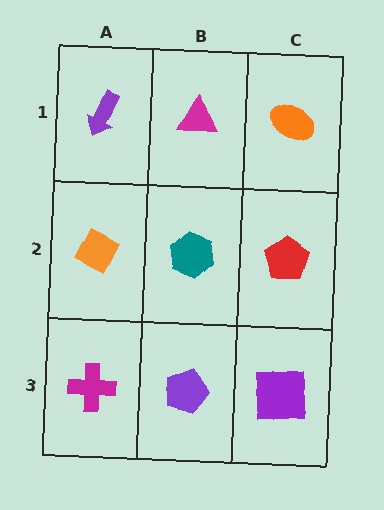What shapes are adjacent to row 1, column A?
An orange diamond (row 2, column A), a magenta triangle (row 1, column B).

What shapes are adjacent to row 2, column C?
An orange ellipse (row 1, column C), a purple square (row 3, column C), a teal hexagon (row 2, column B).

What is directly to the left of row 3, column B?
A magenta cross.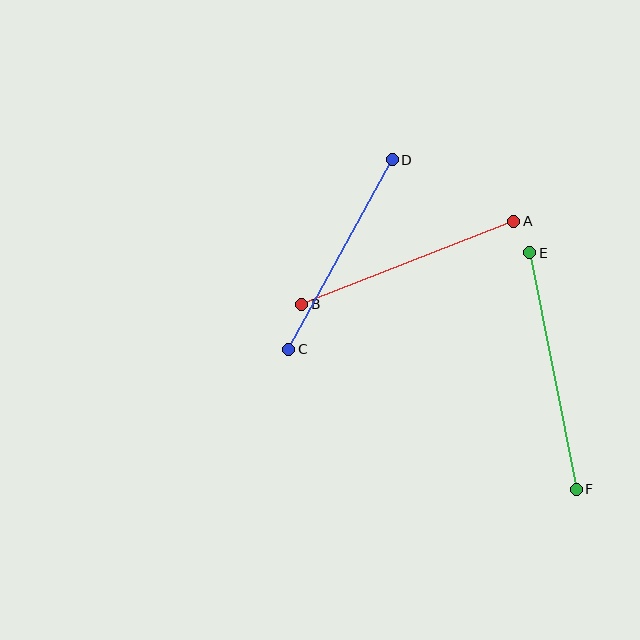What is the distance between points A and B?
The distance is approximately 228 pixels.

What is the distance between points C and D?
The distance is approximately 216 pixels.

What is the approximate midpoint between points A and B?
The midpoint is at approximately (408, 263) pixels.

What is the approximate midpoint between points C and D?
The midpoint is at approximately (340, 255) pixels.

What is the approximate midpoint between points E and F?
The midpoint is at approximately (553, 371) pixels.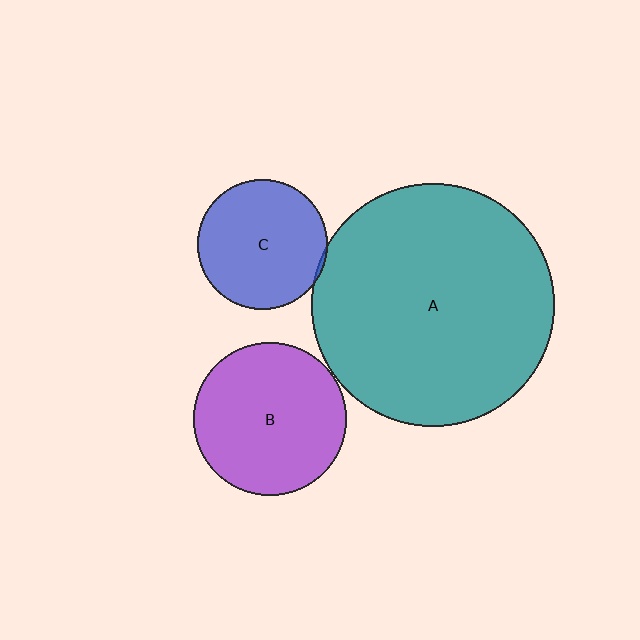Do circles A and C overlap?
Yes.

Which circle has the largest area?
Circle A (teal).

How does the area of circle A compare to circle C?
Approximately 3.5 times.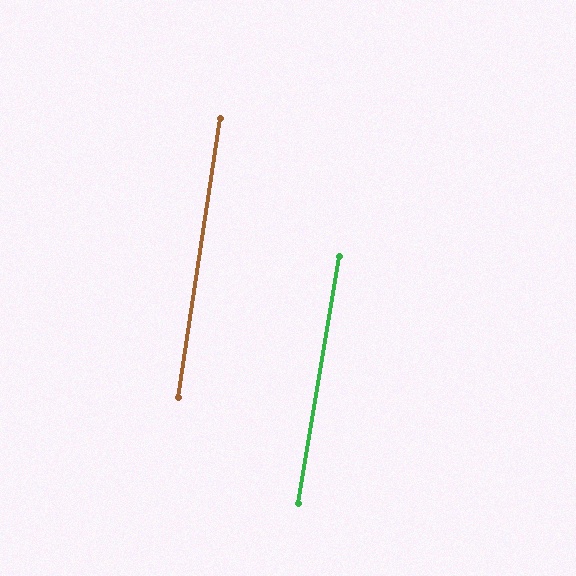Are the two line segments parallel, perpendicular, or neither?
Parallel — their directions differ by only 0.9°.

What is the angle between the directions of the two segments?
Approximately 1 degree.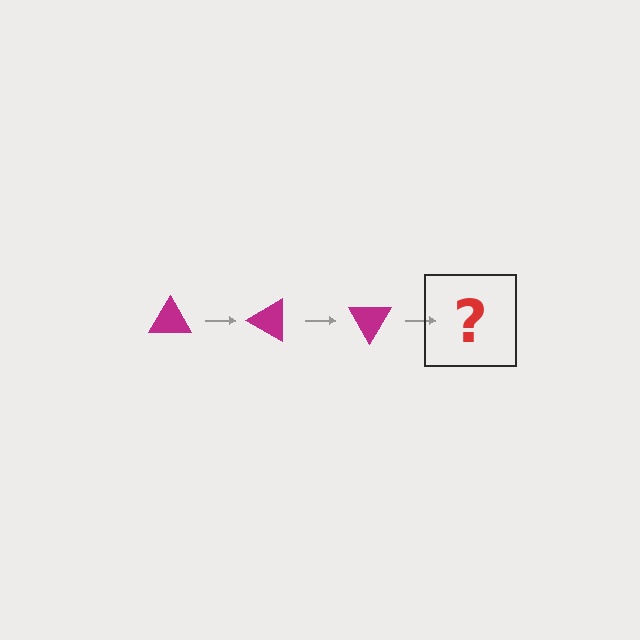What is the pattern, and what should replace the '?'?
The pattern is that the triangle rotates 30 degrees each step. The '?' should be a magenta triangle rotated 90 degrees.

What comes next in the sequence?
The next element should be a magenta triangle rotated 90 degrees.